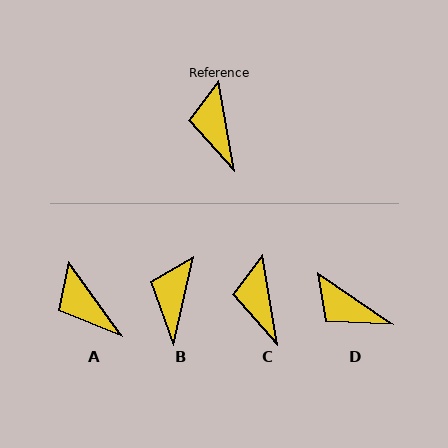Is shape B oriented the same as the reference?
No, it is off by about 22 degrees.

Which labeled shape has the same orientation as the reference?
C.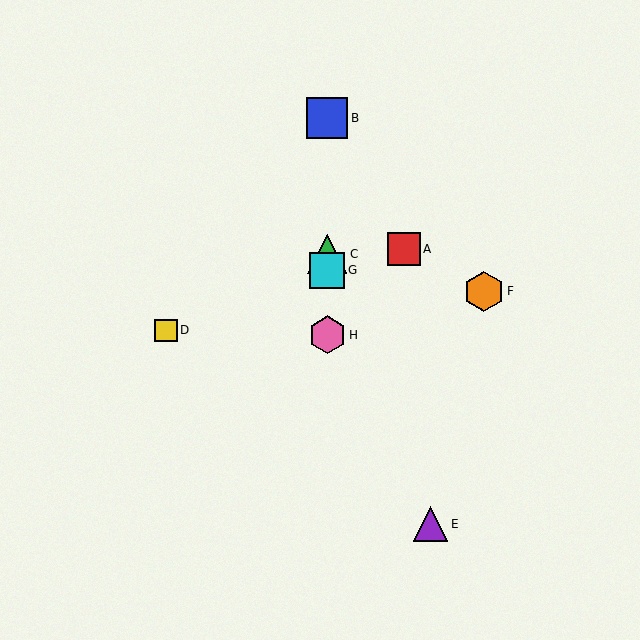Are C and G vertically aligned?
Yes, both are at x≈327.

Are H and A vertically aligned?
No, H is at x≈327 and A is at x≈404.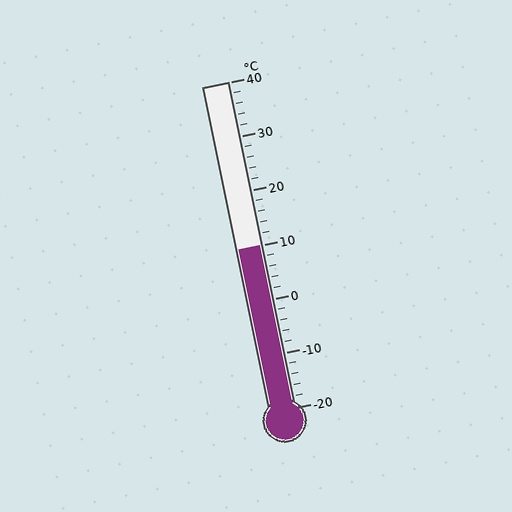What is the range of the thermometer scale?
The thermometer scale ranges from -20°C to 40°C.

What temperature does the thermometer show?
The thermometer shows approximately 10°C.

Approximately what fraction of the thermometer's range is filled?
The thermometer is filled to approximately 50% of its range.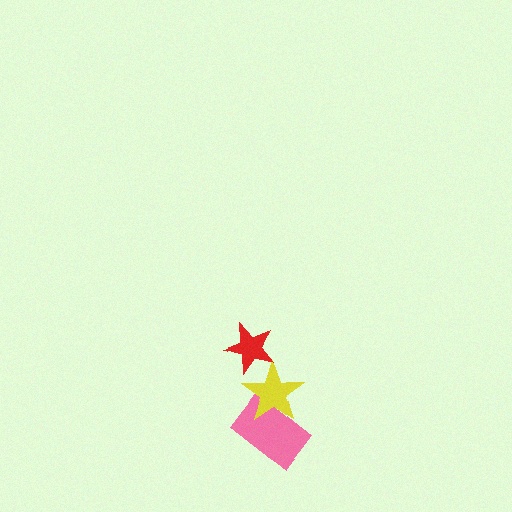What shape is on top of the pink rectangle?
The yellow star is on top of the pink rectangle.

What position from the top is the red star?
The red star is 1st from the top.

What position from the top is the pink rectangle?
The pink rectangle is 3rd from the top.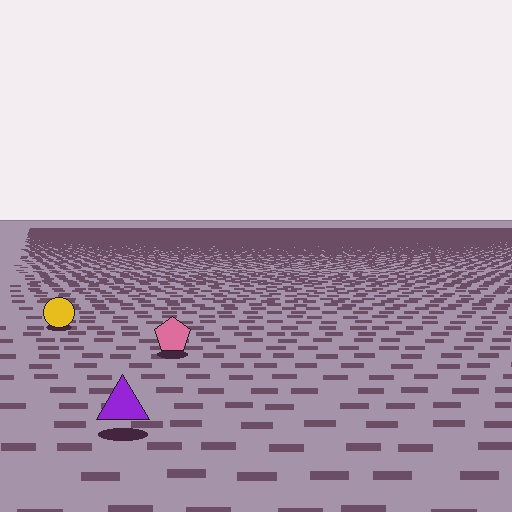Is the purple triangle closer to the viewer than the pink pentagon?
Yes. The purple triangle is closer — you can tell from the texture gradient: the ground texture is coarser near it.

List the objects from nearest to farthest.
From nearest to farthest: the purple triangle, the pink pentagon, the yellow circle.